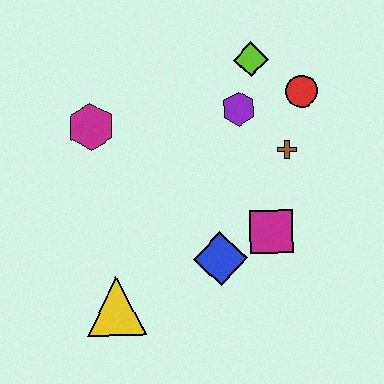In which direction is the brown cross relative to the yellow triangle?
The brown cross is to the right of the yellow triangle.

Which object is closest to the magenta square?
The blue diamond is closest to the magenta square.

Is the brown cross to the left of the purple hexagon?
No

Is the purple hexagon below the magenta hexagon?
No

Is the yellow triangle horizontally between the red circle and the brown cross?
No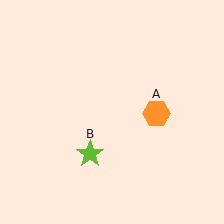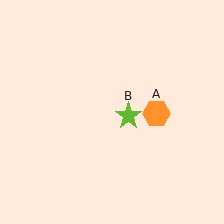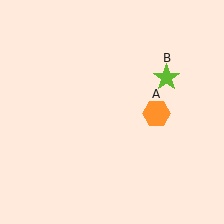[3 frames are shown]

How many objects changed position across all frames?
1 object changed position: lime star (object B).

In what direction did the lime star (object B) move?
The lime star (object B) moved up and to the right.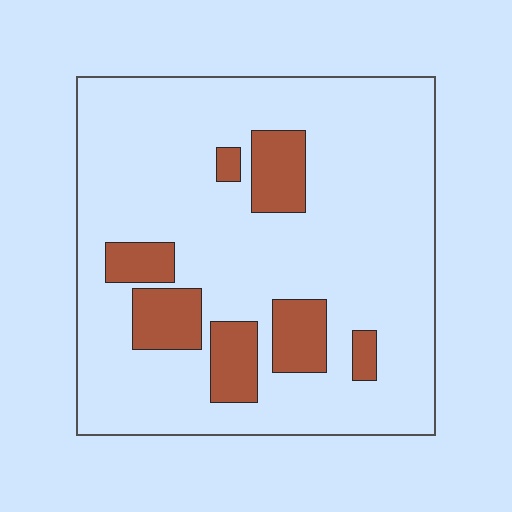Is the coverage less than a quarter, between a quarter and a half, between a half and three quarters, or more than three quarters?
Less than a quarter.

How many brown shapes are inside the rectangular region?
7.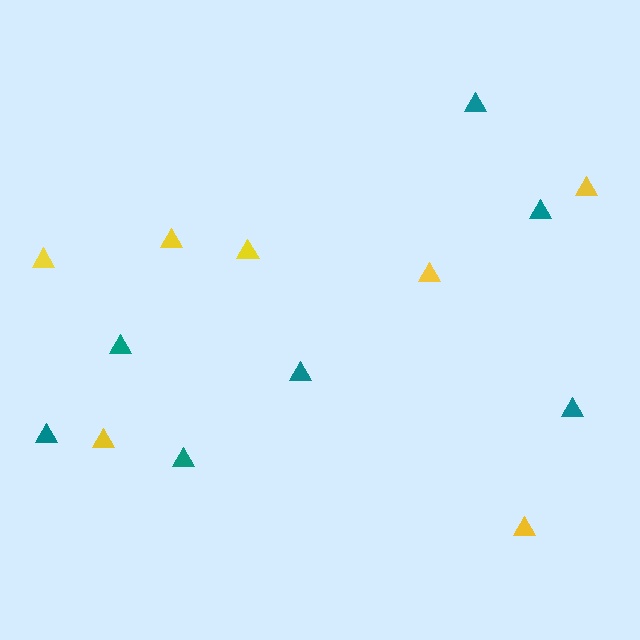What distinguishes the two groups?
There are 2 groups: one group of yellow triangles (7) and one group of teal triangles (7).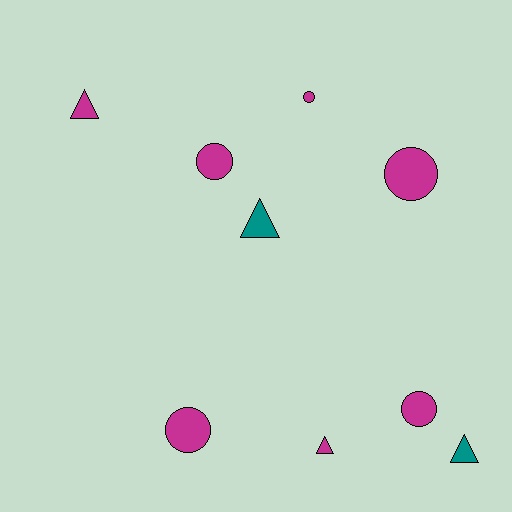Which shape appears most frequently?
Circle, with 5 objects.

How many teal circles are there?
There are no teal circles.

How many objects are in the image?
There are 9 objects.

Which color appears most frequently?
Magenta, with 7 objects.